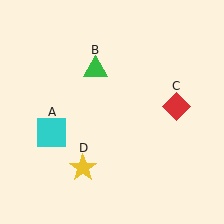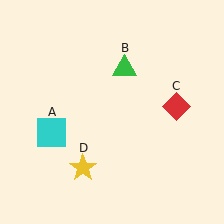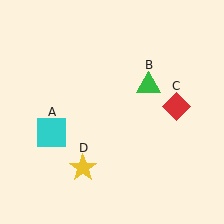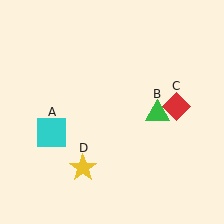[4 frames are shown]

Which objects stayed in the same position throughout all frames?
Cyan square (object A) and red diamond (object C) and yellow star (object D) remained stationary.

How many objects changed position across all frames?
1 object changed position: green triangle (object B).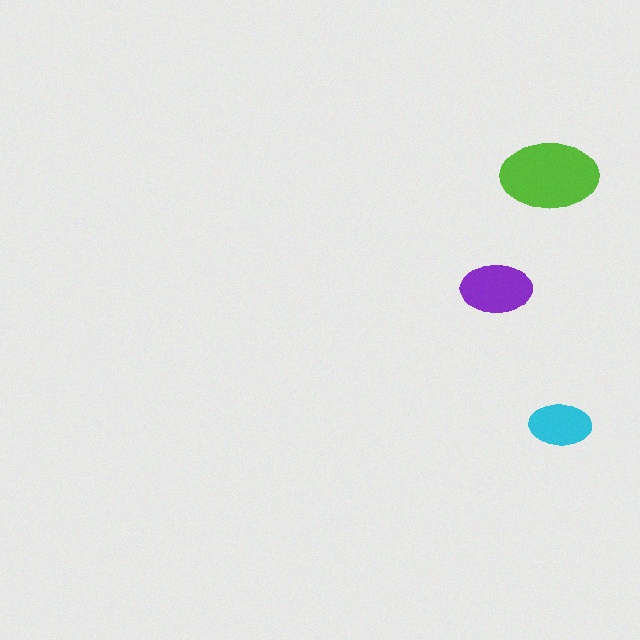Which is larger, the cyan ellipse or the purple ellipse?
The purple one.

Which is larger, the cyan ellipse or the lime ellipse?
The lime one.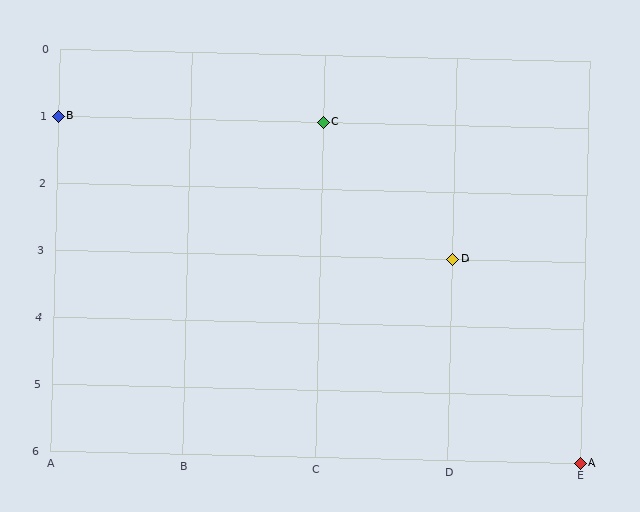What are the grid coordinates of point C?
Point C is at grid coordinates (C, 1).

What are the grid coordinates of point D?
Point D is at grid coordinates (D, 3).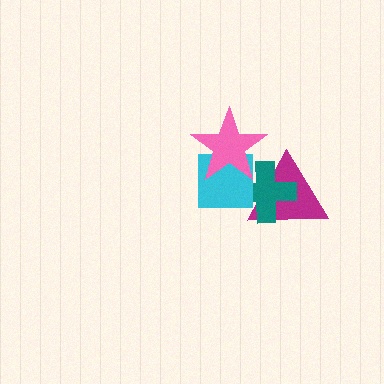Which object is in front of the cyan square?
The pink star is in front of the cyan square.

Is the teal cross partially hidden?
Yes, it is partially covered by another shape.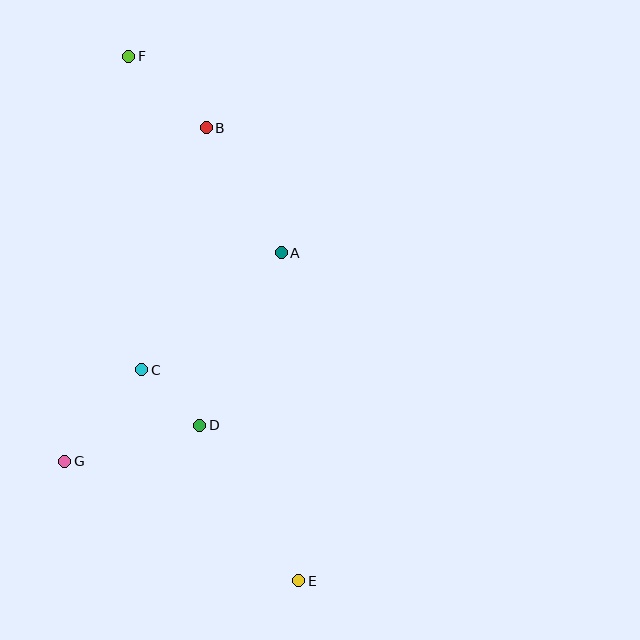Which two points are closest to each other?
Points C and D are closest to each other.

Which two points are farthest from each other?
Points E and F are farthest from each other.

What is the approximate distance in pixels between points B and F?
The distance between B and F is approximately 105 pixels.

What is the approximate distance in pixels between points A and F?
The distance between A and F is approximately 249 pixels.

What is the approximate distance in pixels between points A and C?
The distance between A and C is approximately 182 pixels.